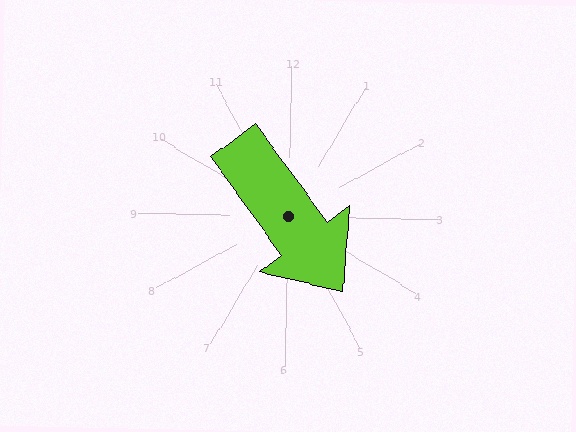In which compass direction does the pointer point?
Southeast.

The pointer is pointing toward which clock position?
Roughly 5 o'clock.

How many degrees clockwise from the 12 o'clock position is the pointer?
Approximately 143 degrees.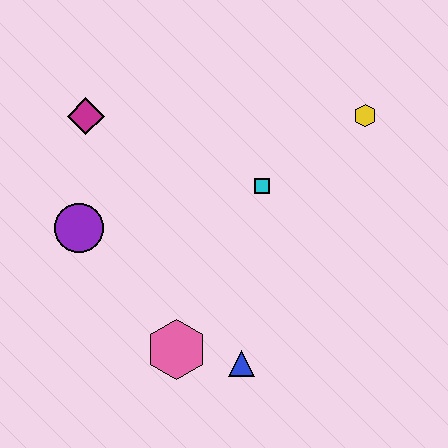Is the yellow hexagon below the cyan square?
No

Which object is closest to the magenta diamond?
The purple circle is closest to the magenta diamond.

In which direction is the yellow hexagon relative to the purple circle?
The yellow hexagon is to the right of the purple circle.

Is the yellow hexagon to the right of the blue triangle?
Yes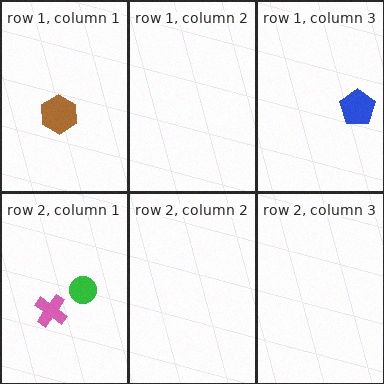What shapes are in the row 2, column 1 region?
The pink cross, the green circle.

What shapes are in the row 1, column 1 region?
The brown hexagon.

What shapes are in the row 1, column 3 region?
The blue pentagon.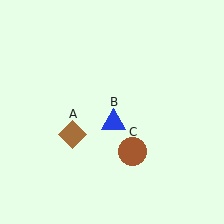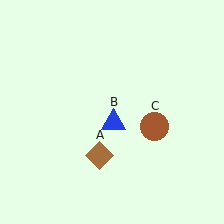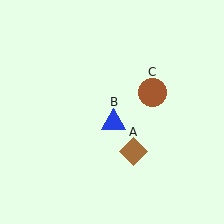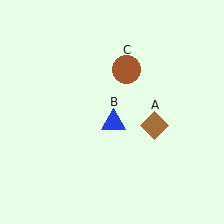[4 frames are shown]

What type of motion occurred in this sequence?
The brown diamond (object A), brown circle (object C) rotated counterclockwise around the center of the scene.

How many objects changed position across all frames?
2 objects changed position: brown diamond (object A), brown circle (object C).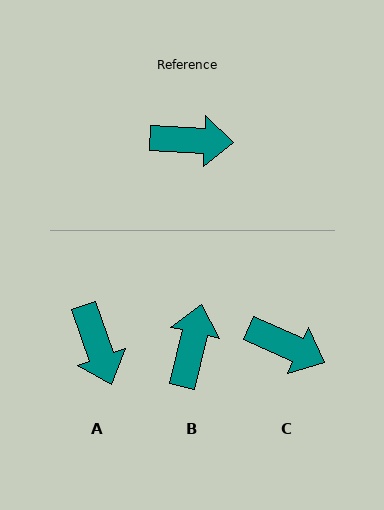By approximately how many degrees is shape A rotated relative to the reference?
Approximately 68 degrees clockwise.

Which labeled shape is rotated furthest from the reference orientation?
B, about 79 degrees away.